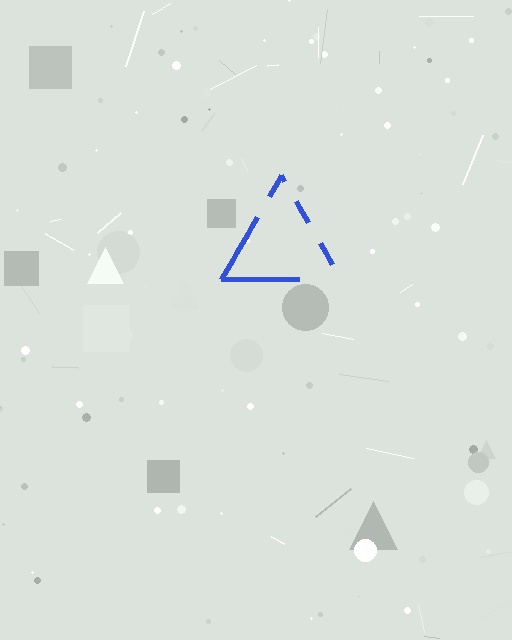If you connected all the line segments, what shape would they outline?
They would outline a triangle.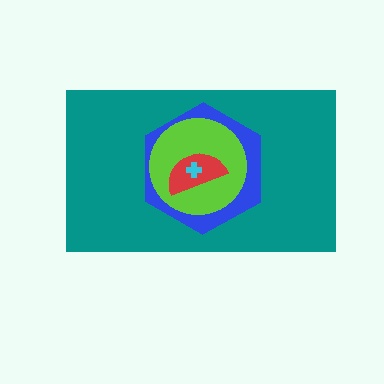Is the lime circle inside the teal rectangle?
Yes.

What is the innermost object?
The cyan cross.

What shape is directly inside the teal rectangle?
The blue hexagon.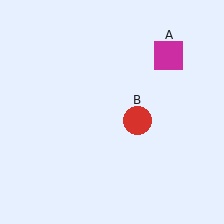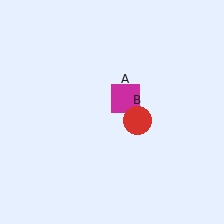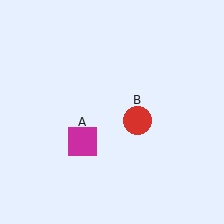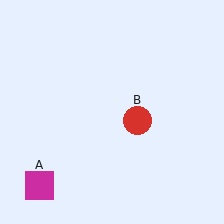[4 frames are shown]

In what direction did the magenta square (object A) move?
The magenta square (object A) moved down and to the left.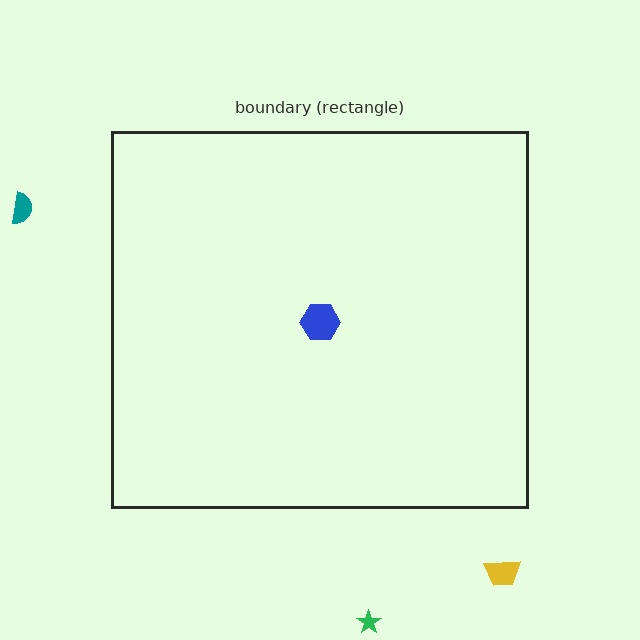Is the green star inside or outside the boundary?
Outside.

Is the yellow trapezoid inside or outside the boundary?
Outside.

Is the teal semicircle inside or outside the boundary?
Outside.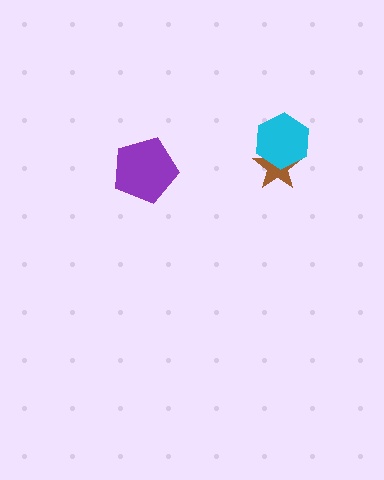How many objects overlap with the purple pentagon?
0 objects overlap with the purple pentagon.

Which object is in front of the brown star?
The cyan hexagon is in front of the brown star.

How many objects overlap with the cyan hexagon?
1 object overlaps with the cyan hexagon.